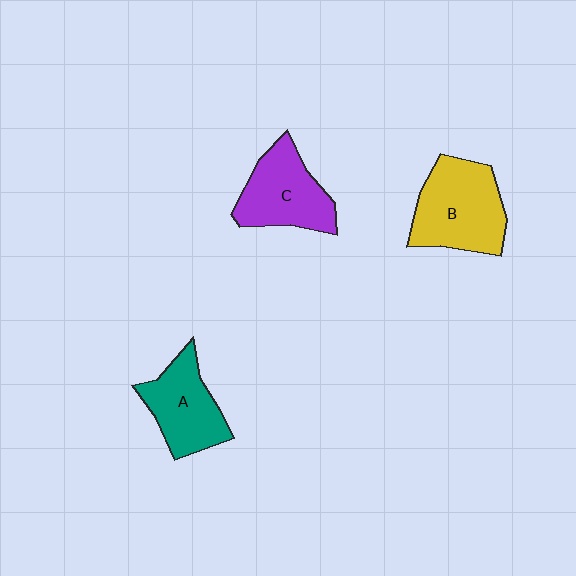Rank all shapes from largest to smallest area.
From largest to smallest: B (yellow), C (purple), A (teal).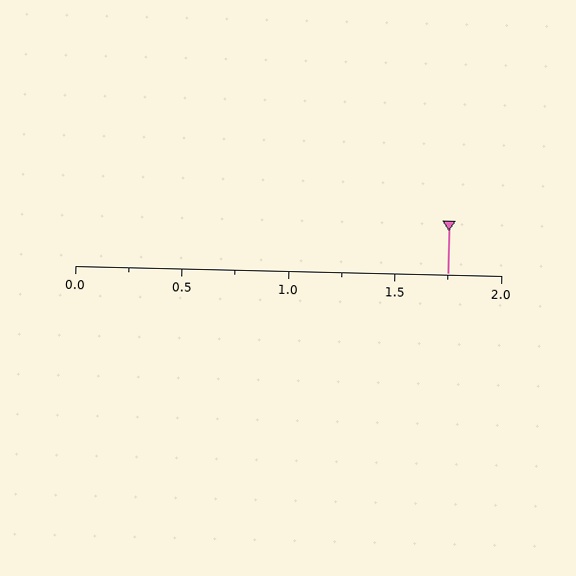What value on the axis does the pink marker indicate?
The marker indicates approximately 1.75.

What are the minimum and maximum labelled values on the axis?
The axis runs from 0.0 to 2.0.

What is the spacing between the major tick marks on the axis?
The major ticks are spaced 0.5 apart.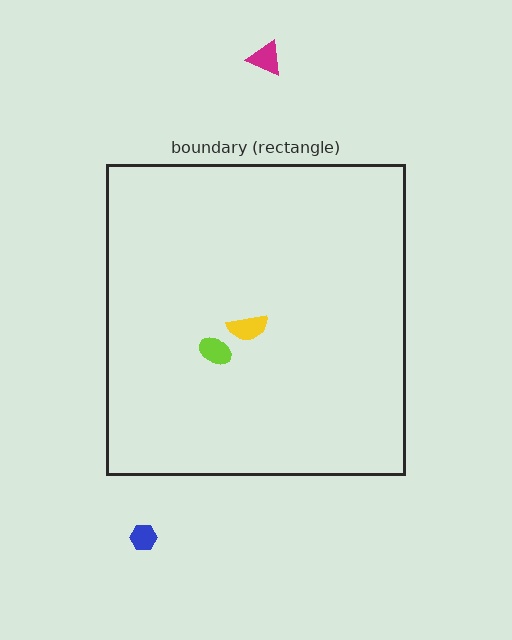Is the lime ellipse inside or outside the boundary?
Inside.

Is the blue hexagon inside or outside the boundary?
Outside.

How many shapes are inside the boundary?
2 inside, 2 outside.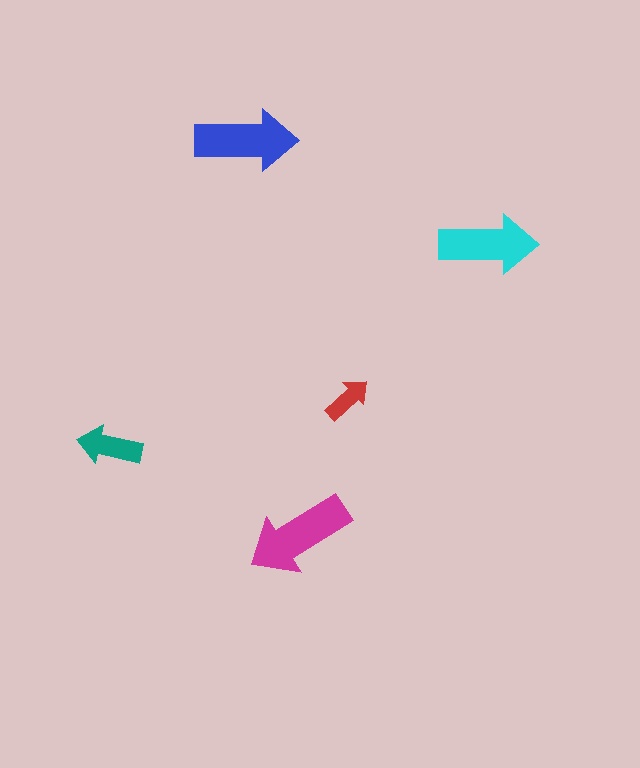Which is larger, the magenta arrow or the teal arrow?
The magenta one.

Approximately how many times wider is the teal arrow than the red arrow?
About 1.5 times wider.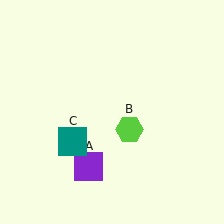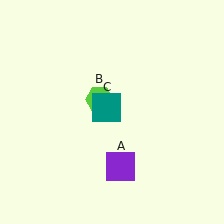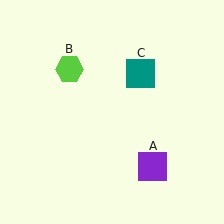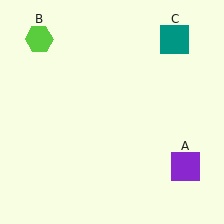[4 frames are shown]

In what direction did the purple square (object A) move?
The purple square (object A) moved right.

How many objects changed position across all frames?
3 objects changed position: purple square (object A), lime hexagon (object B), teal square (object C).